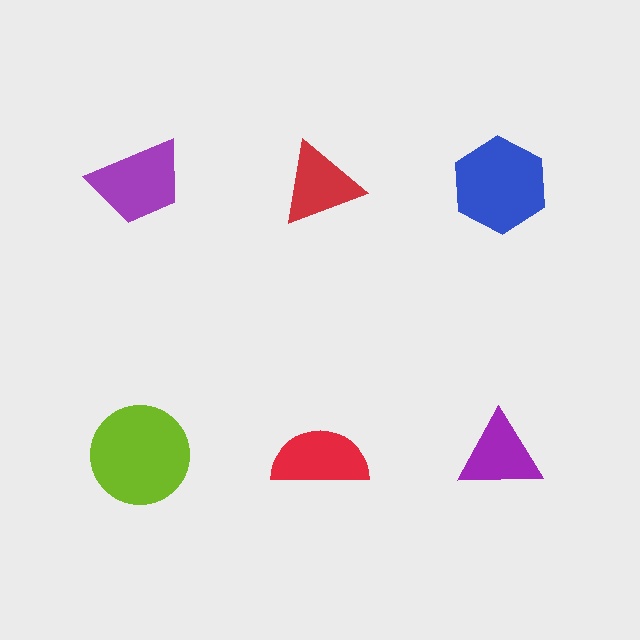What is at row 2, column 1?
A lime circle.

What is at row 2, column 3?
A purple triangle.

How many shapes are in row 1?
3 shapes.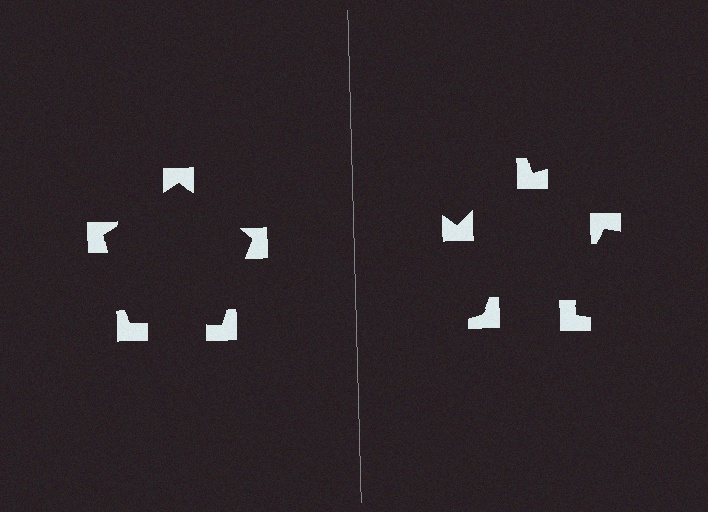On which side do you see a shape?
An illusory pentagon appears on the left side. On the right side the wedge cuts are rotated, so no coherent shape forms.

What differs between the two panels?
The notched squares are positioned identically on both sides; only the wedge orientations differ. On the left they align to a pentagon; on the right they are misaligned.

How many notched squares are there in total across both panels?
10 — 5 on each side.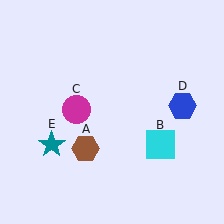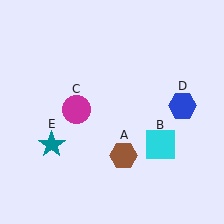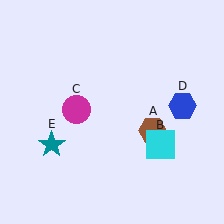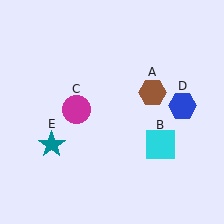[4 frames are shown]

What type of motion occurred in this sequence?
The brown hexagon (object A) rotated counterclockwise around the center of the scene.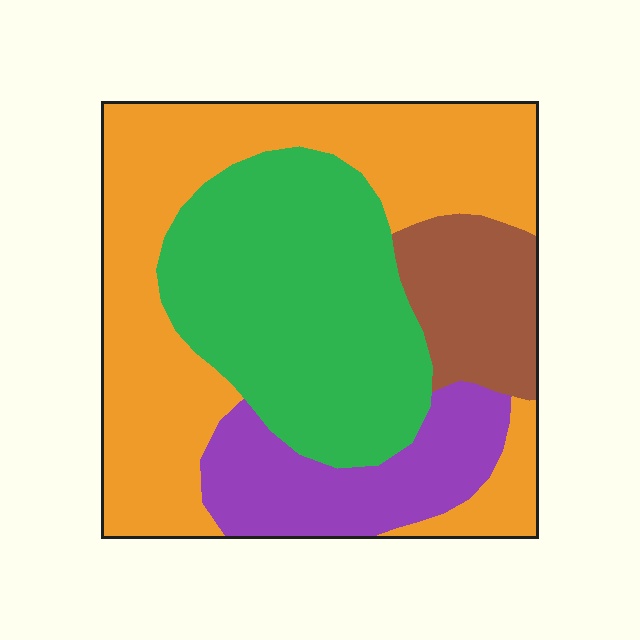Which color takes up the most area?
Orange, at roughly 40%.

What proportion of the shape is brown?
Brown covers about 10% of the shape.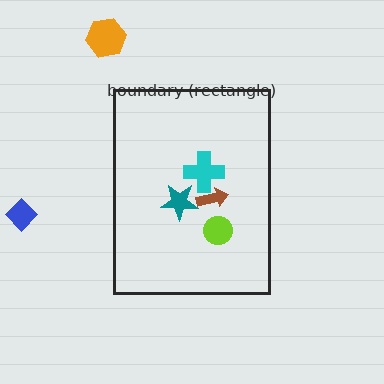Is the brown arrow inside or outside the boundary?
Inside.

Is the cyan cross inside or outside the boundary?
Inside.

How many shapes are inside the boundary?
4 inside, 2 outside.